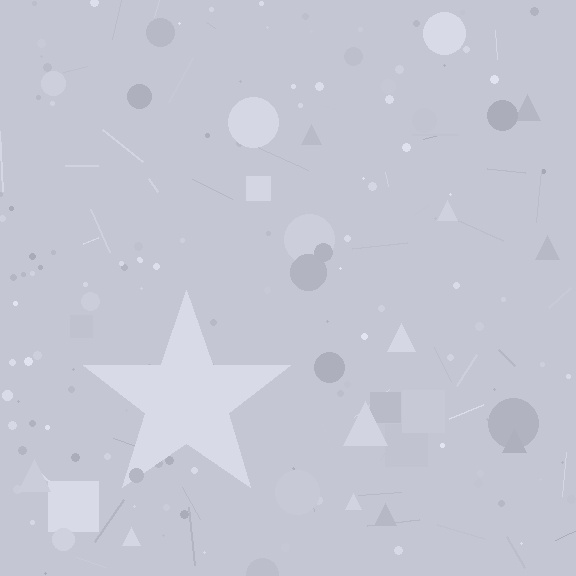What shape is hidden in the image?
A star is hidden in the image.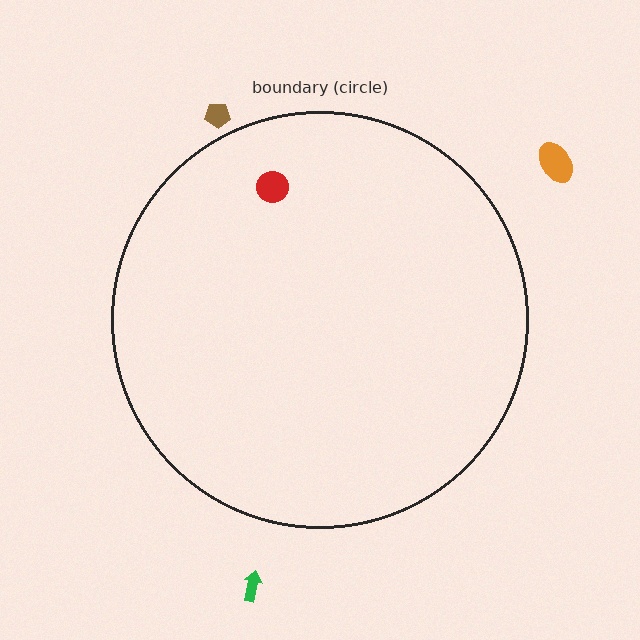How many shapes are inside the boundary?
1 inside, 3 outside.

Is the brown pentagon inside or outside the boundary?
Outside.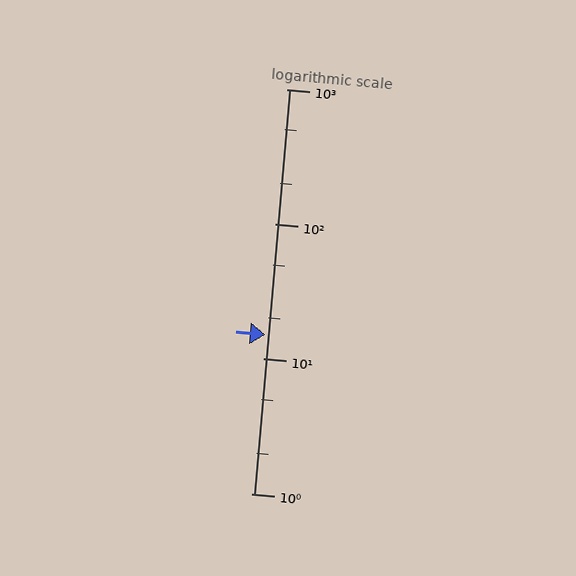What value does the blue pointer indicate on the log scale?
The pointer indicates approximately 15.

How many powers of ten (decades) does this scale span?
The scale spans 3 decades, from 1 to 1000.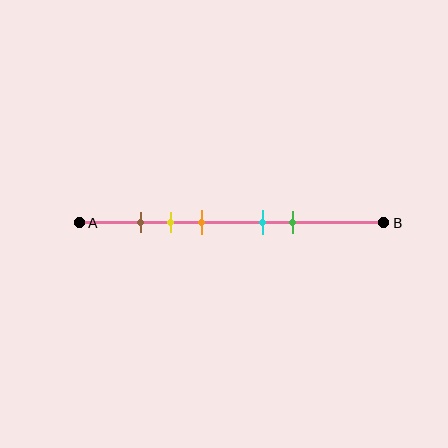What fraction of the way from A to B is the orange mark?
The orange mark is approximately 40% (0.4) of the way from A to B.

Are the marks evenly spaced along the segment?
No, the marks are not evenly spaced.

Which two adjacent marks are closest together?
The brown and yellow marks are the closest adjacent pair.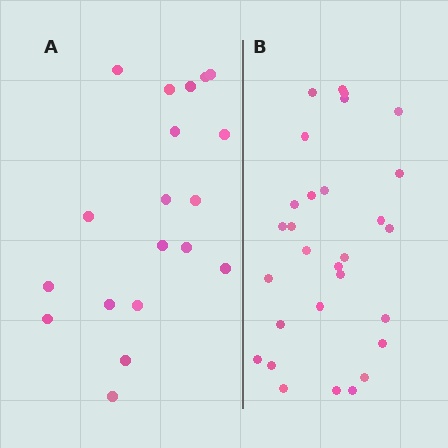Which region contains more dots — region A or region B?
Region B (the right region) has more dots.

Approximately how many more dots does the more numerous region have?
Region B has roughly 10 or so more dots than region A.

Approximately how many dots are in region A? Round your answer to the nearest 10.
About 20 dots. (The exact count is 19, which rounds to 20.)